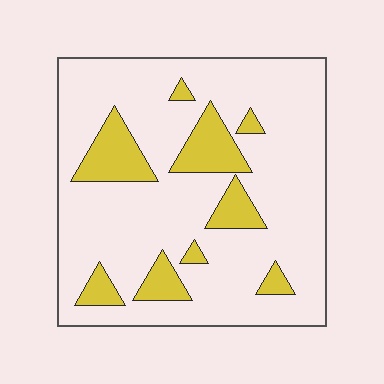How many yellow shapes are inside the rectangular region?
9.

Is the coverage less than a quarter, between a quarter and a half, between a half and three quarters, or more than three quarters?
Less than a quarter.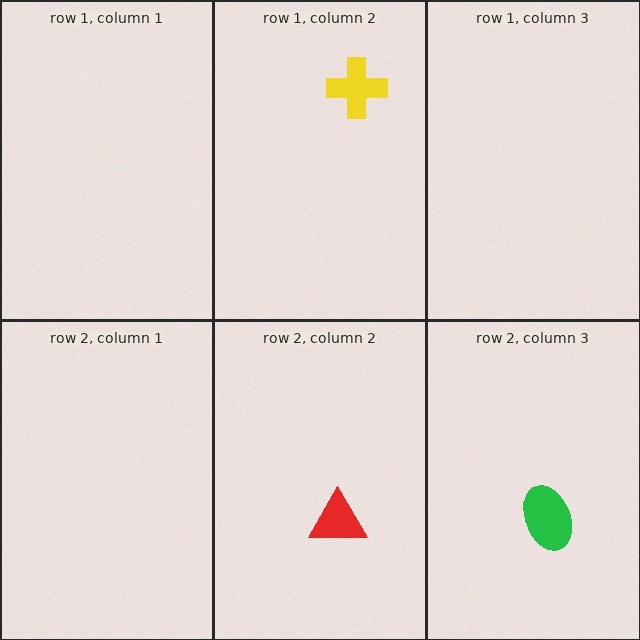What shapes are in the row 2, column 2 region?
The red triangle.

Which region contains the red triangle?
The row 2, column 2 region.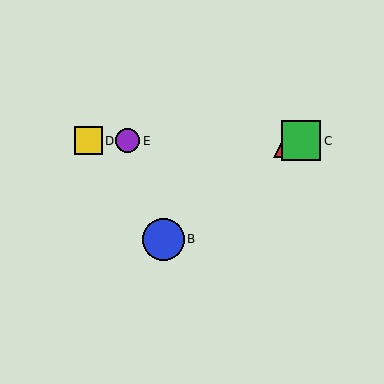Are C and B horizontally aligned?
No, C is at y≈141 and B is at y≈239.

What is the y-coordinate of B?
Object B is at y≈239.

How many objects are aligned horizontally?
4 objects (A, C, D, E) are aligned horizontally.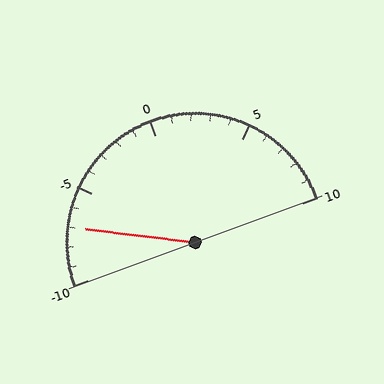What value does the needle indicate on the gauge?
The needle indicates approximately -7.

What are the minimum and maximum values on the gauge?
The gauge ranges from -10 to 10.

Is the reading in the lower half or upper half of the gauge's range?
The reading is in the lower half of the range (-10 to 10).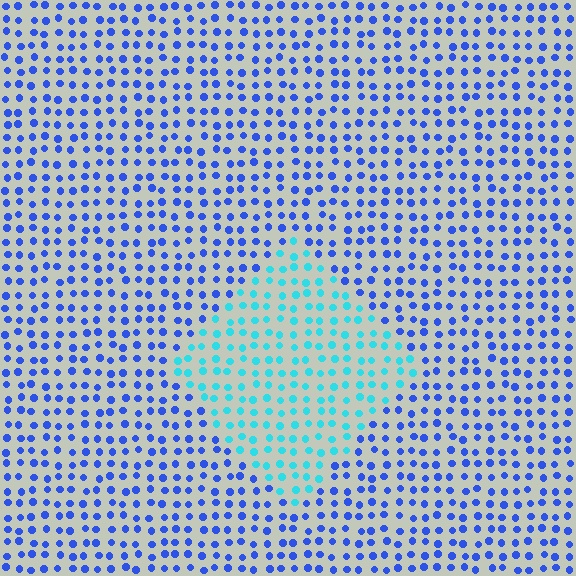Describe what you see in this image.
The image is filled with small blue elements in a uniform arrangement. A diamond-shaped region is visible where the elements are tinted to a slightly different hue, forming a subtle color boundary.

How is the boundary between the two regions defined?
The boundary is defined purely by a slight shift in hue (about 45 degrees). Spacing, size, and orientation are identical on both sides.